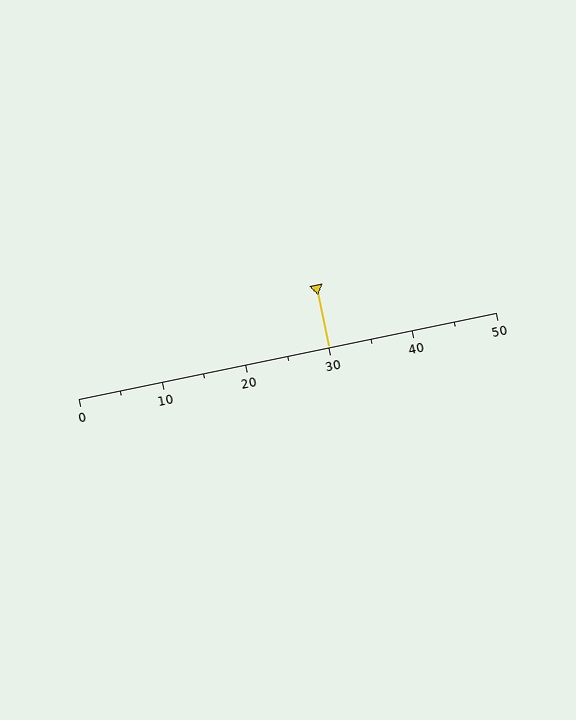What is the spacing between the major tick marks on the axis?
The major ticks are spaced 10 apart.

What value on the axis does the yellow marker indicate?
The marker indicates approximately 30.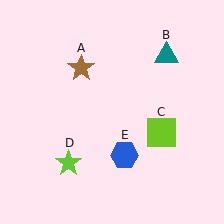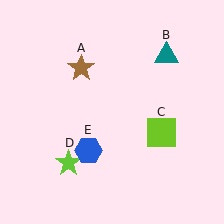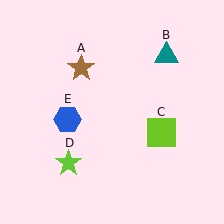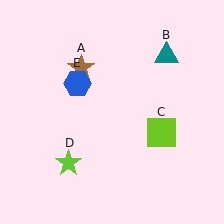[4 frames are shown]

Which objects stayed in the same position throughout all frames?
Brown star (object A) and teal triangle (object B) and lime square (object C) and lime star (object D) remained stationary.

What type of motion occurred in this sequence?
The blue hexagon (object E) rotated clockwise around the center of the scene.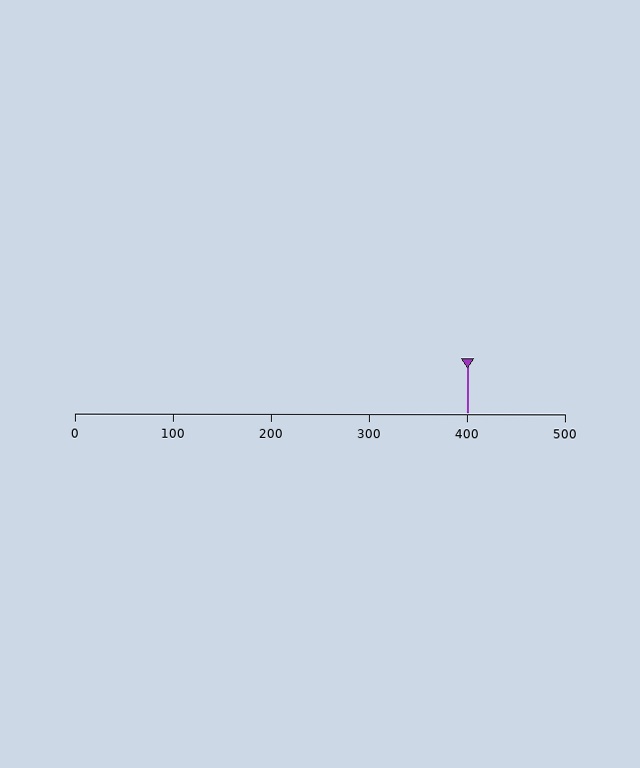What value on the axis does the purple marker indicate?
The marker indicates approximately 400.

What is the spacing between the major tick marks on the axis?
The major ticks are spaced 100 apart.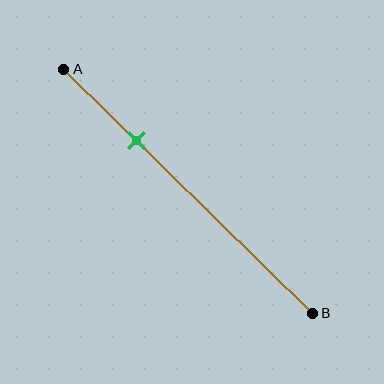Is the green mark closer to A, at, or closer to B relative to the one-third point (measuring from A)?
The green mark is closer to point A than the one-third point of segment AB.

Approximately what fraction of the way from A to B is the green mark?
The green mark is approximately 30% of the way from A to B.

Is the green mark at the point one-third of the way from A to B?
No, the mark is at about 30% from A, not at the 33% one-third point.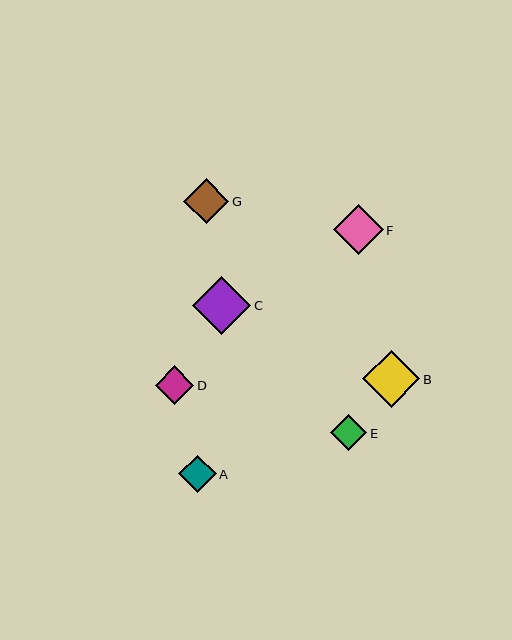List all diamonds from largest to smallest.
From largest to smallest: C, B, F, G, D, A, E.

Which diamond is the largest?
Diamond C is the largest with a size of approximately 58 pixels.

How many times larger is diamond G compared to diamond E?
Diamond G is approximately 1.2 times the size of diamond E.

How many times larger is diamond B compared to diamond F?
Diamond B is approximately 1.2 times the size of diamond F.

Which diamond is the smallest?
Diamond E is the smallest with a size of approximately 36 pixels.